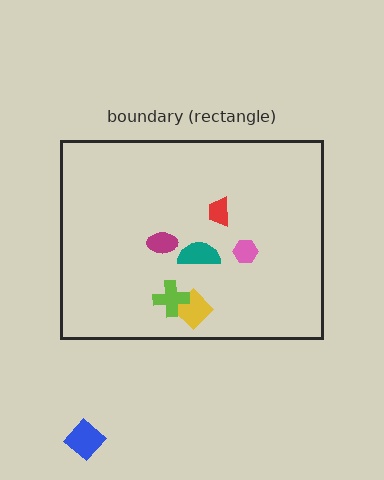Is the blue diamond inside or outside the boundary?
Outside.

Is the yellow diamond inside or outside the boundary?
Inside.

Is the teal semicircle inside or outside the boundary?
Inside.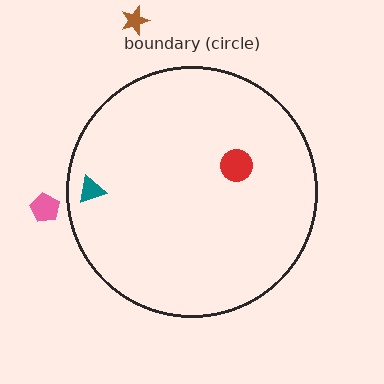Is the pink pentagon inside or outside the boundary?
Outside.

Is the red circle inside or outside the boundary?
Inside.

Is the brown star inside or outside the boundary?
Outside.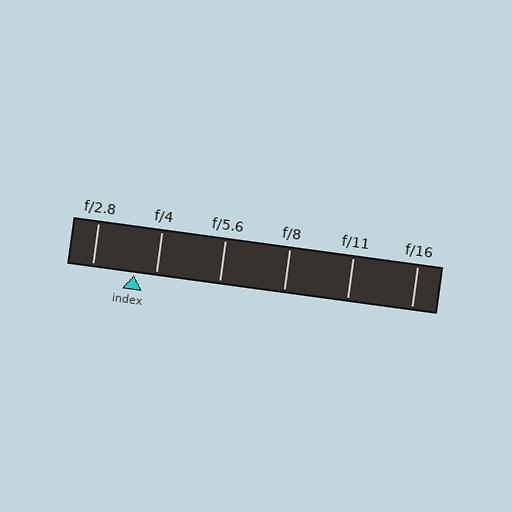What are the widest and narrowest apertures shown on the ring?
The widest aperture shown is f/2.8 and the narrowest is f/16.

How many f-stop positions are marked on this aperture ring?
There are 6 f-stop positions marked.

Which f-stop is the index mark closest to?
The index mark is closest to f/4.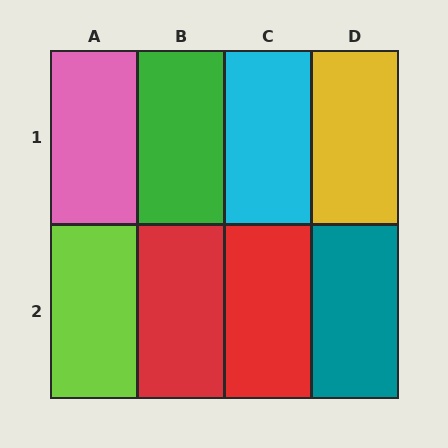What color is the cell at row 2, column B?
Red.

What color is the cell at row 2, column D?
Teal.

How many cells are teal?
1 cell is teal.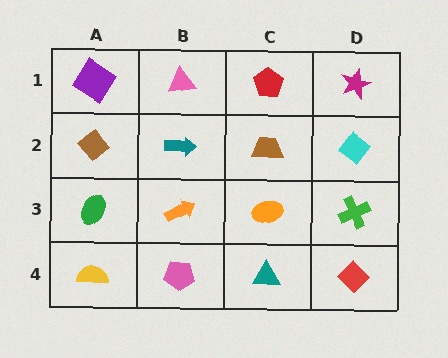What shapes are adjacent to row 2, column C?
A red pentagon (row 1, column C), an orange ellipse (row 3, column C), a teal arrow (row 2, column B), a cyan diamond (row 2, column D).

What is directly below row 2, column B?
An orange arrow.